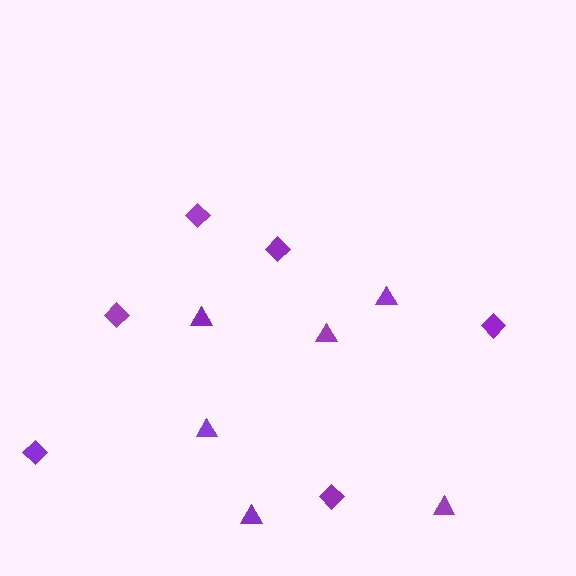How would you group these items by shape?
There are 2 groups: one group of triangles (6) and one group of diamonds (6).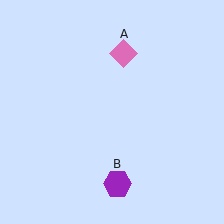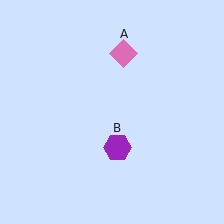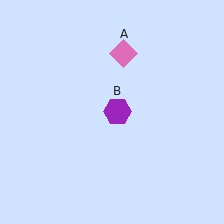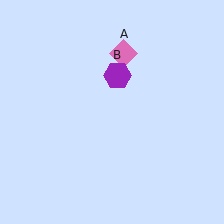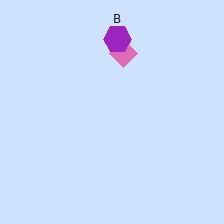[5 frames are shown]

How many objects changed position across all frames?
1 object changed position: purple hexagon (object B).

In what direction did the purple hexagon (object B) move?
The purple hexagon (object B) moved up.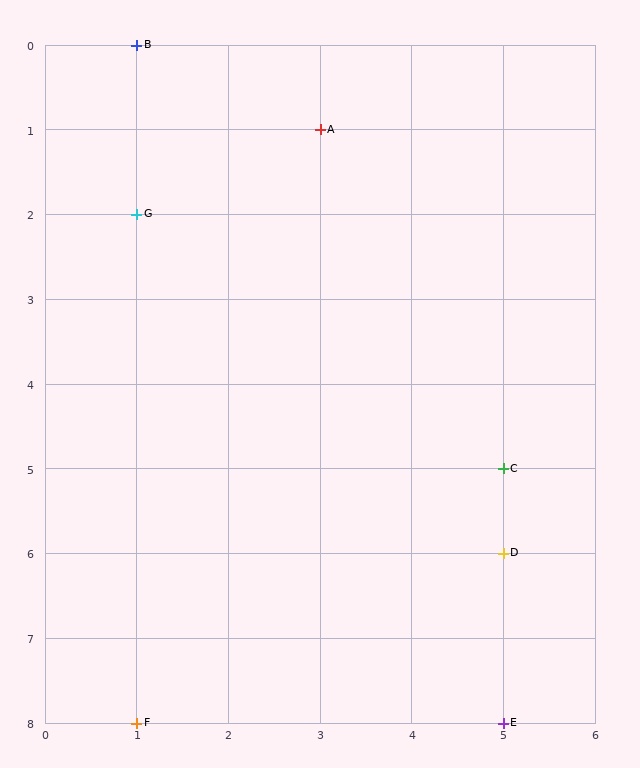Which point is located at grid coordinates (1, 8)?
Point F is at (1, 8).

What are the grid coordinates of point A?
Point A is at grid coordinates (3, 1).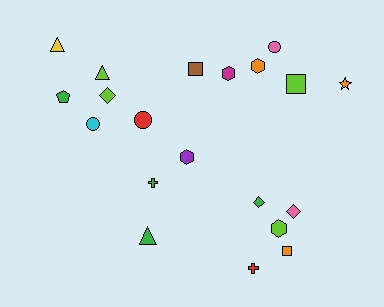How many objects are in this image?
There are 20 objects.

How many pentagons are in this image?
There is 1 pentagon.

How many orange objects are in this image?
There are 3 orange objects.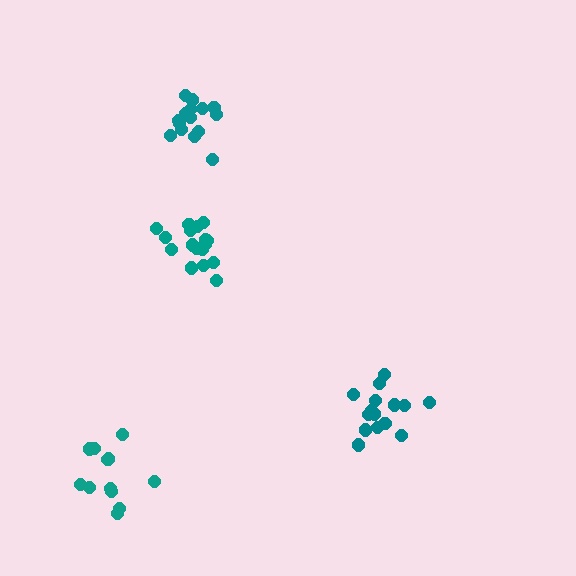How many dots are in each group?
Group 1: 12 dots, Group 2: 17 dots, Group 3: 15 dots, Group 4: 15 dots (59 total).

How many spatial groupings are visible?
There are 4 spatial groupings.